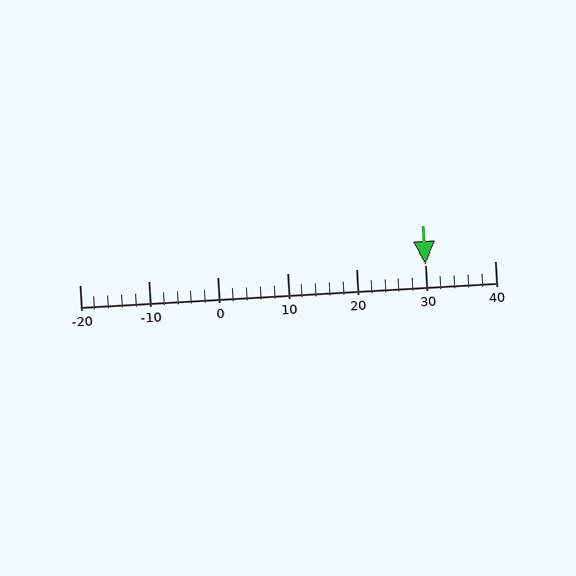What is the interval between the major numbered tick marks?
The major tick marks are spaced 10 units apart.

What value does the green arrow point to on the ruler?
The green arrow points to approximately 30.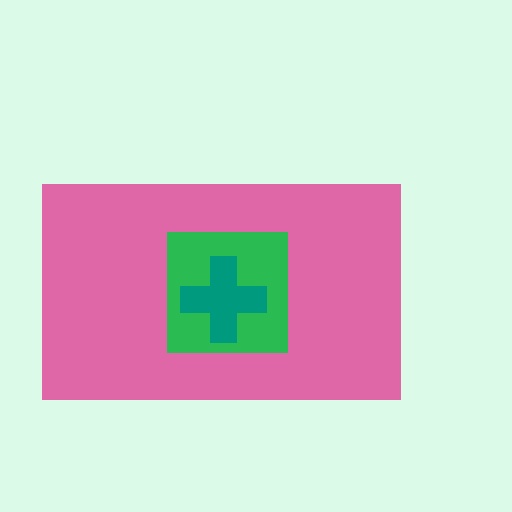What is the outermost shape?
The pink rectangle.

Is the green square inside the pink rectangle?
Yes.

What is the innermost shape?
The teal cross.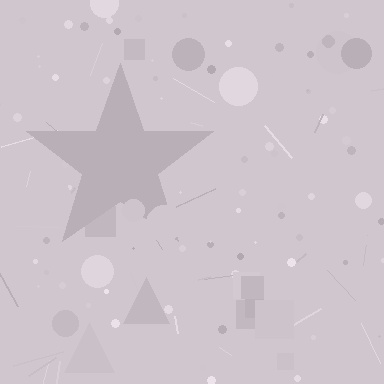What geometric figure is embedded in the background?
A star is embedded in the background.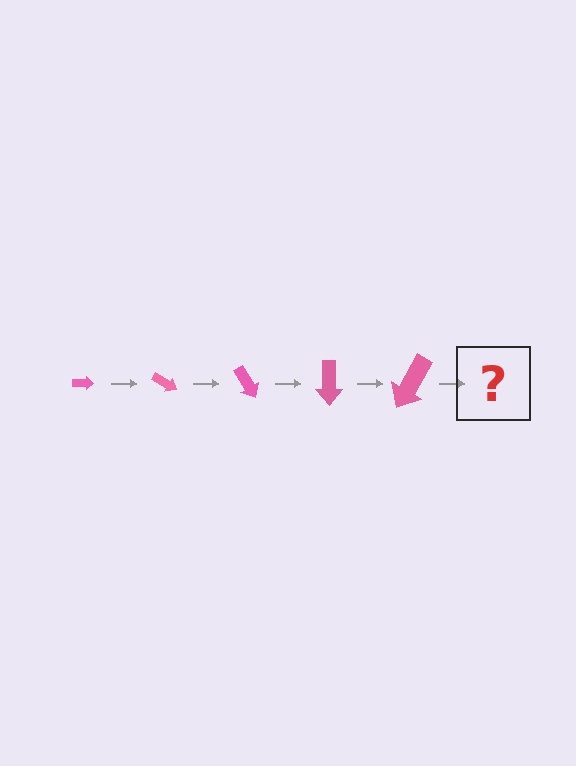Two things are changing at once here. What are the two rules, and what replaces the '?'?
The two rules are that the arrow grows larger each step and it rotates 30 degrees each step. The '?' should be an arrow, larger than the previous one and rotated 150 degrees from the start.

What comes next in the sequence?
The next element should be an arrow, larger than the previous one and rotated 150 degrees from the start.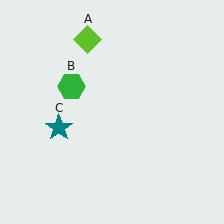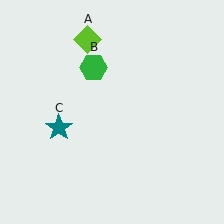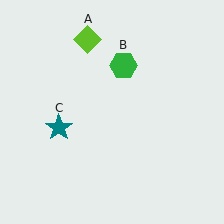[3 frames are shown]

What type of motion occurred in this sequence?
The green hexagon (object B) rotated clockwise around the center of the scene.